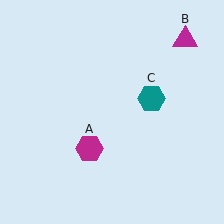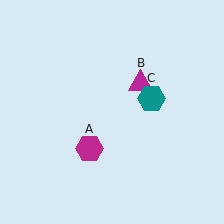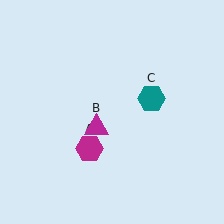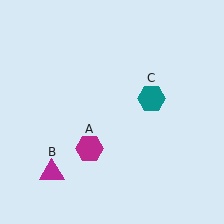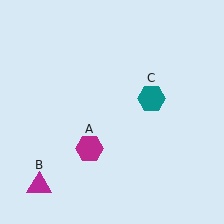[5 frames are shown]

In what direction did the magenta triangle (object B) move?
The magenta triangle (object B) moved down and to the left.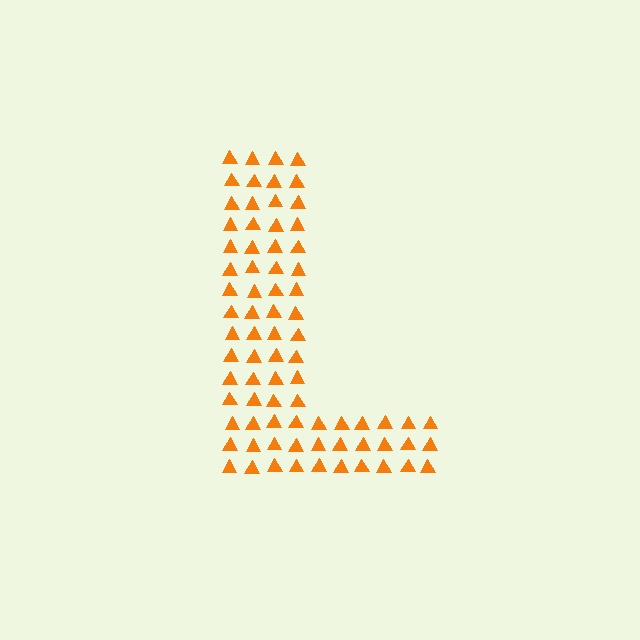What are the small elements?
The small elements are triangles.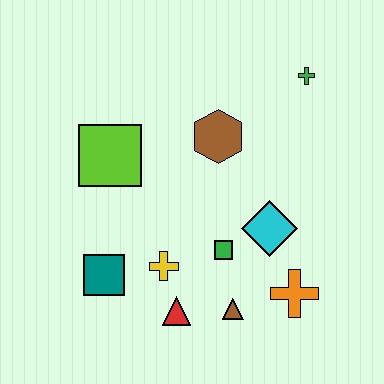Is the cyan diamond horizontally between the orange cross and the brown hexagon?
Yes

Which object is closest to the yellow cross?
The red triangle is closest to the yellow cross.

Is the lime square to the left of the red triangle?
Yes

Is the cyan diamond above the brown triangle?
Yes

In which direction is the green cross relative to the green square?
The green cross is above the green square.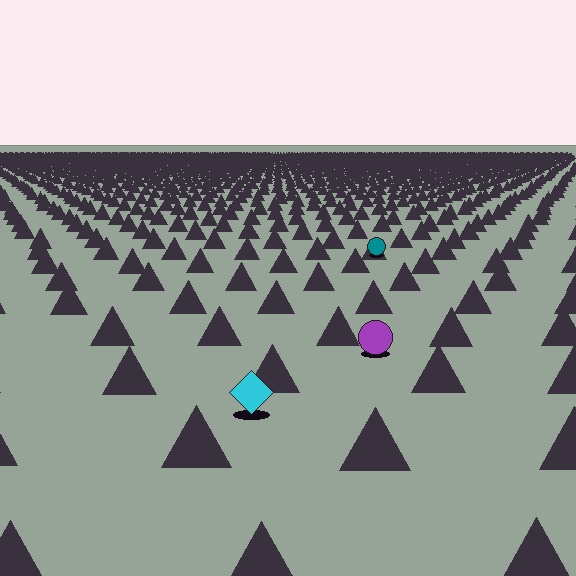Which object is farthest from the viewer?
The teal circle is farthest from the viewer. It appears smaller and the ground texture around it is denser.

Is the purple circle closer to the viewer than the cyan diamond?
No. The cyan diamond is closer — you can tell from the texture gradient: the ground texture is coarser near it.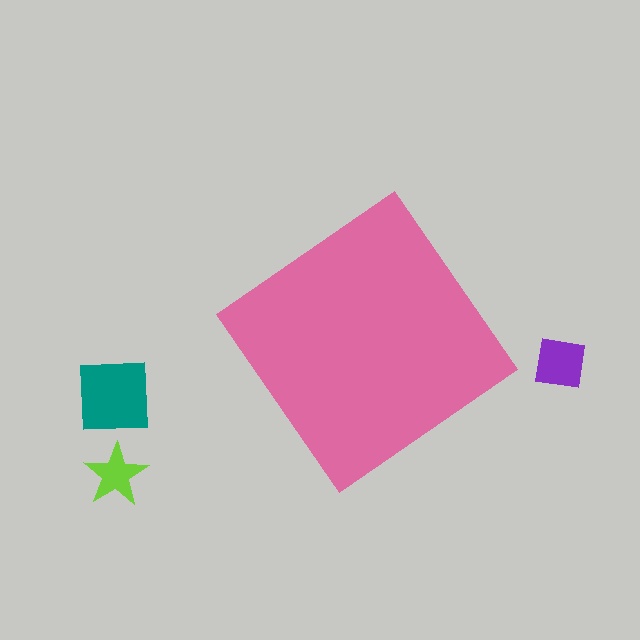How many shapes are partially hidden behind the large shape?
0 shapes are partially hidden.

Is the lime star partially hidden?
No, the lime star is fully visible.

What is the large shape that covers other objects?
A pink diamond.